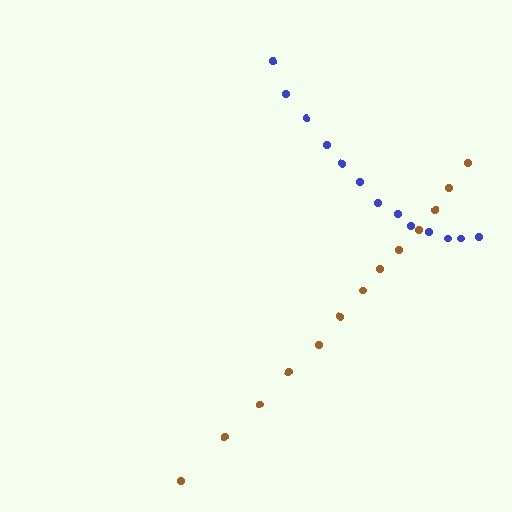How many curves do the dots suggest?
There are 2 distinct paths.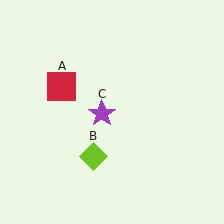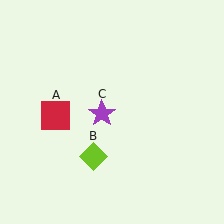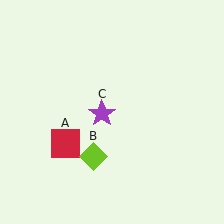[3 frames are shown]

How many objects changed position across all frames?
1 object changed position: red square (object A).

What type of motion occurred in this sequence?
The red square (object A) rotated counterclockwise around the center of the scene.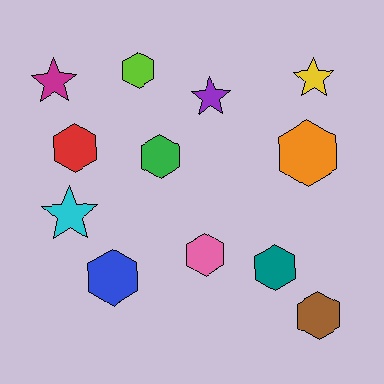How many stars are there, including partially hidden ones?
There are 4 stars.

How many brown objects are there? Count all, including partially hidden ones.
There is 1 brown object.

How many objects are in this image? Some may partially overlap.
There are 12 objects.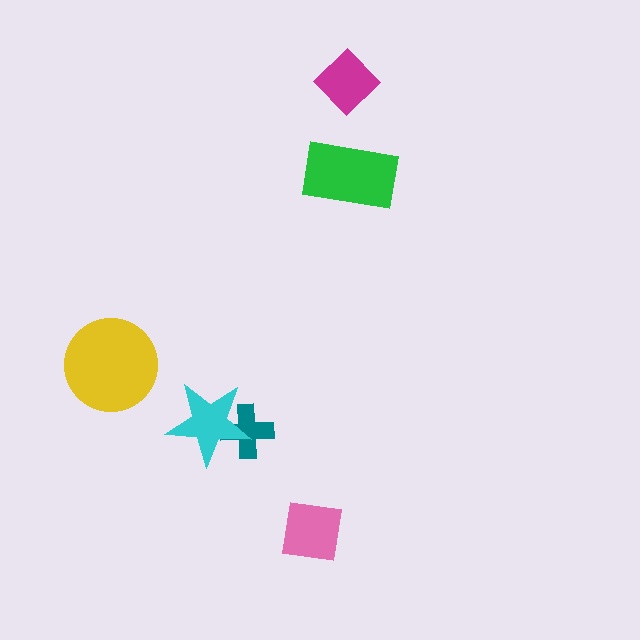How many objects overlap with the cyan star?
1 object overlaps with the cyan star.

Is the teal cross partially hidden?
Yes, it is partially covered by another shape.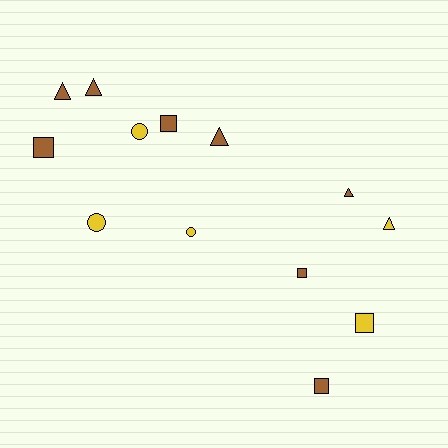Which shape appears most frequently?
Triangle, with 5 objects.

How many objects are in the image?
There are 13 objects.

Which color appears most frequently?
Brown, with 8 objects.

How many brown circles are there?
There are no brown circles.